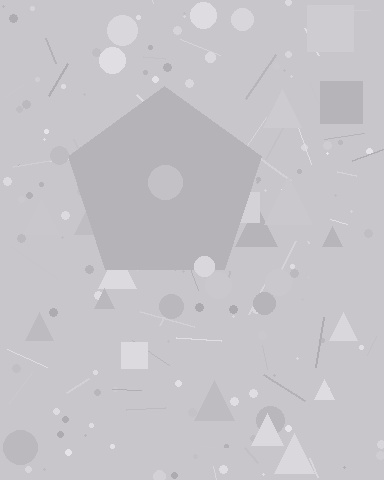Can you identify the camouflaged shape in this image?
The camouflaged shape is a pentagon.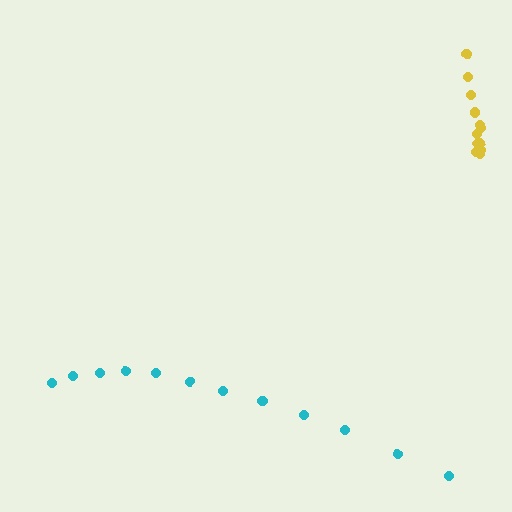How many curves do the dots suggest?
There are 2 distinct paths.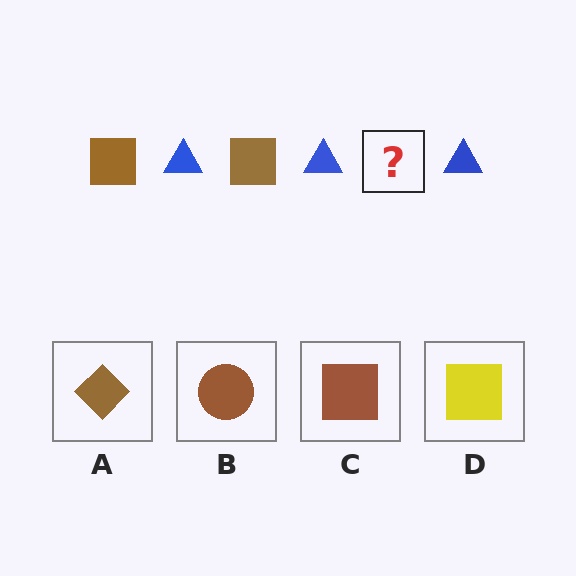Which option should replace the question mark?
Option C.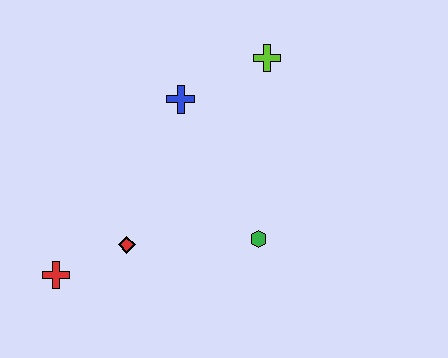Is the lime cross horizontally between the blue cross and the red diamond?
No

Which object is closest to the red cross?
The red diamond is closest to the red cross.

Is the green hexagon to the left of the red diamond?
No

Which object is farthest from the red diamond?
The lime cross is farthest from the red diamond.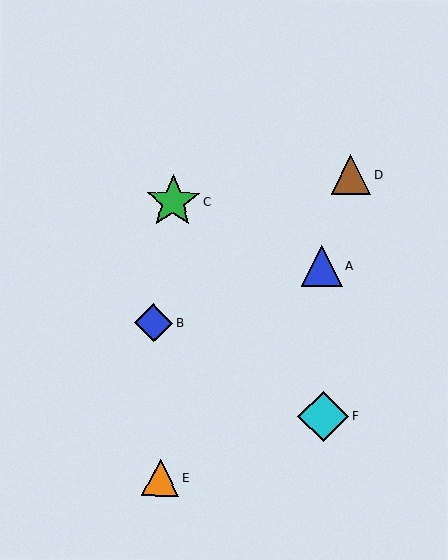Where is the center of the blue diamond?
The center of the blue diamond is at (154, 323).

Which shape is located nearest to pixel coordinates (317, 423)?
The cyan diamond (labeled F) at (323, 416) is nearest to that location.